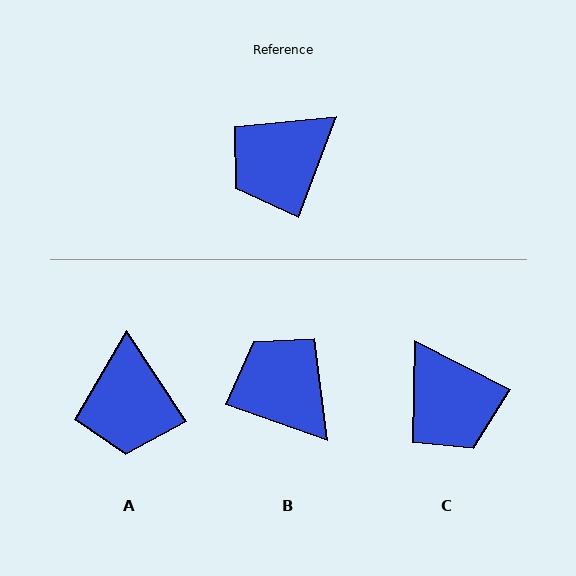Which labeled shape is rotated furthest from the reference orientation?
B, about 89 degrees away.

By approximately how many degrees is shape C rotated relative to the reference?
Approximately 83 degrees counter-clockwise.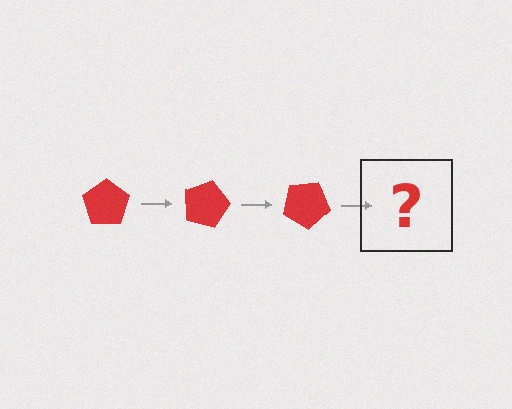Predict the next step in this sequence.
The next step is a red pentagon rotated 45 degrees.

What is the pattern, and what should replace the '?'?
The pattern is that the pentagon rotates 15 degrees each step. The '?' should be a red pentagon rotated 45 degrees.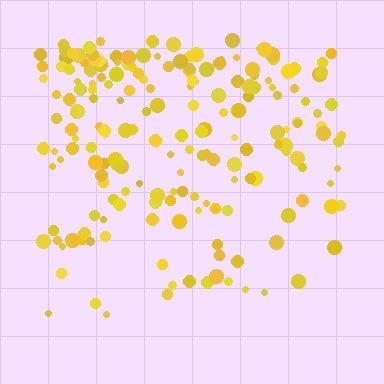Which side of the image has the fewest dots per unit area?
The bottom.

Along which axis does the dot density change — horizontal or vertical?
Vertical.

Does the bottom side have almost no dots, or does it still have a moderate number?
Still a moderate number, just noticeably fewer than the top.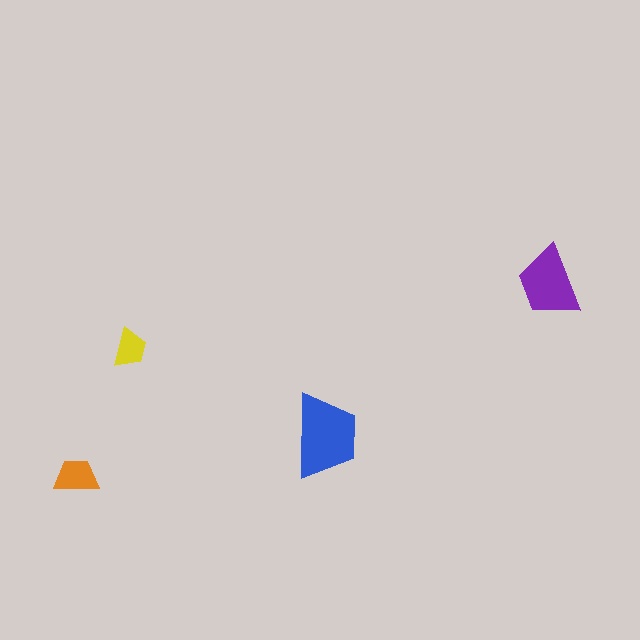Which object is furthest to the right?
The purple trapezoid is rightmost.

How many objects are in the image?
There are 4 objects in the image.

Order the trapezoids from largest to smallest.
the blue one, the purple one, the orange one, the yellow one.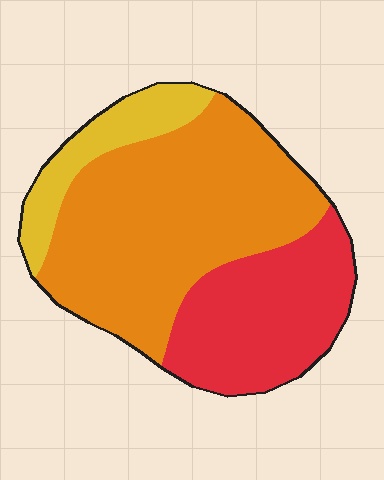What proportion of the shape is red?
Red covers about 30% of the shape.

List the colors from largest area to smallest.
From largest to smallest: orange, red, yellow.